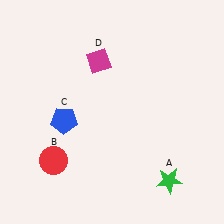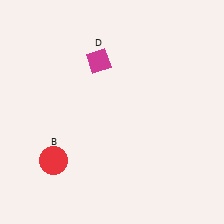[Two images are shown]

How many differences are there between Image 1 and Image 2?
There are 2 differences between the two images.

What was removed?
The blue pentagon (C), the green star (A) were removed in Image 2.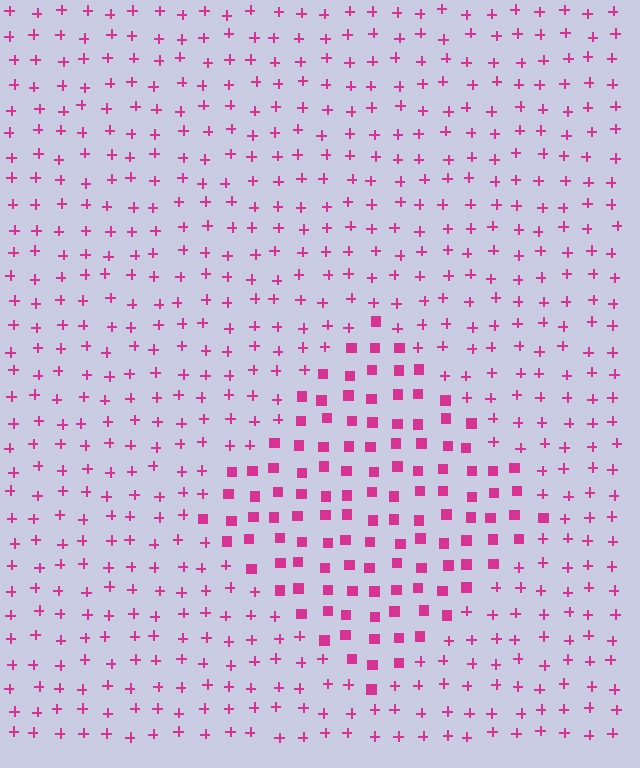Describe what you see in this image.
The image is filled with small magenta elements arranged in a uniform grid. A diamond-shaped region contains squares, while the surrounding area contains plus signs. The boundary is defined purely by the change in element shape.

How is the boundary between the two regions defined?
The boundary is defined by a change in element shape: squares inside vs. plus signs outside. All elements share the same color and spacing.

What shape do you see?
I see a diamond.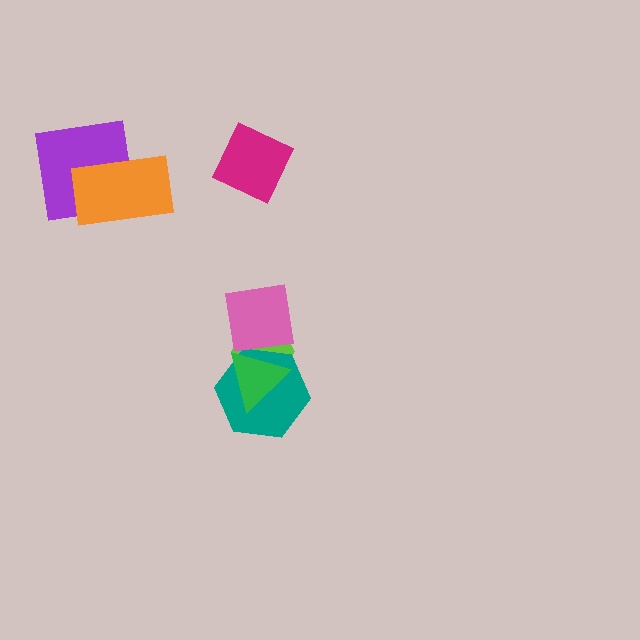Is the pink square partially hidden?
Yes, it is partially covered by another shape.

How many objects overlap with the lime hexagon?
3 objects overlap with the lime hexagon.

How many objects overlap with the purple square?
1 object overlaps with the purple square.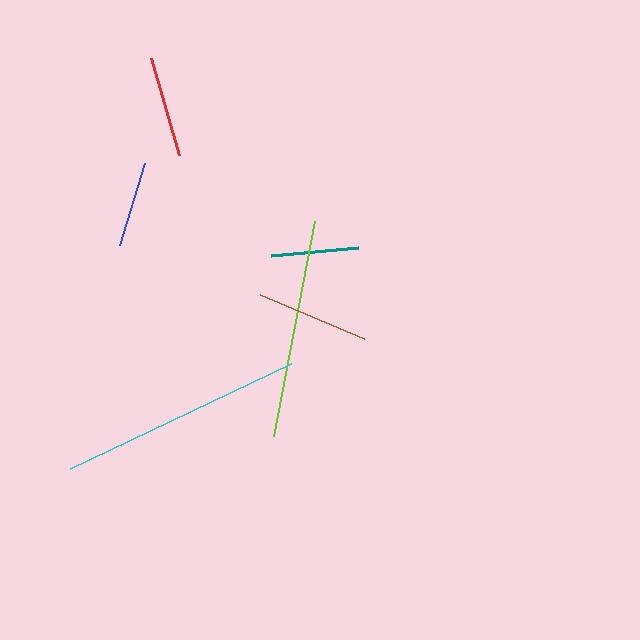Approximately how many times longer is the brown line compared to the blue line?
The brown line is approximately 1.3 times the length of the blue line.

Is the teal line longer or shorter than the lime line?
The lime line is longer than the teal line.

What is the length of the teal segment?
The teal segment is approximately 88 pixels long.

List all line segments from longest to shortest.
From longest to shortest: cyan, lime, brown, red, teal, blue.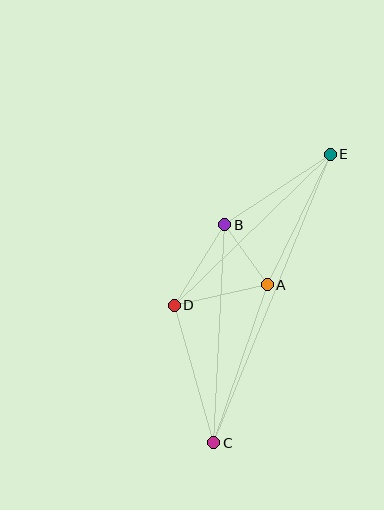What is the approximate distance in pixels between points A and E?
The distance between A and E is approximately 145 pixels.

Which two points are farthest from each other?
Points C and E are farthest from each other.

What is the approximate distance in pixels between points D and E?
The distance between D and E is approximately 217 pixels.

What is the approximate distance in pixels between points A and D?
The distance between A and D is approximately 95 pixels.